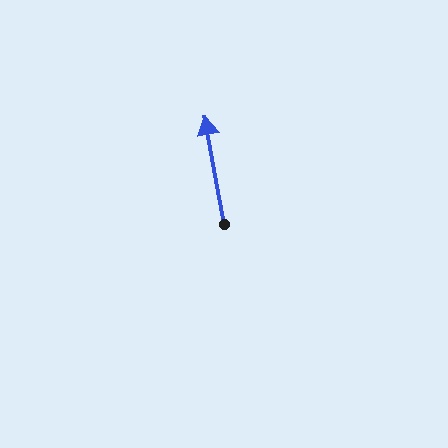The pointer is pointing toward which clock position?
Roughly 12 o'clock.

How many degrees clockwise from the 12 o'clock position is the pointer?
Approximately 350 degrees.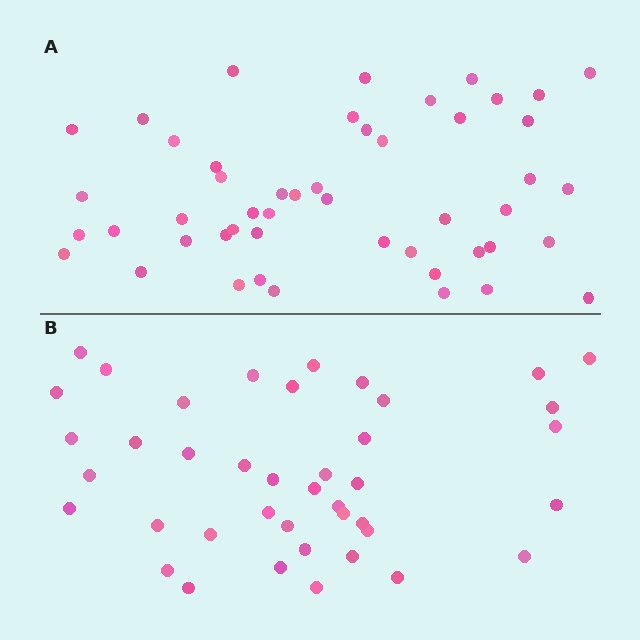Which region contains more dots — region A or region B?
Region A (the top region) has more dots.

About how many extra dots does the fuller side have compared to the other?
Region A has roughly 8 or so more dots than region B.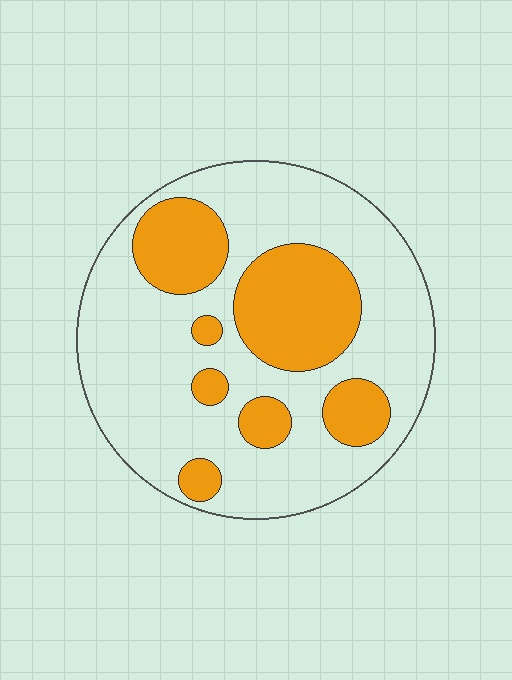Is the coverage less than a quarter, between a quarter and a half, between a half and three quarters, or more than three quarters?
Between a quarter and a half.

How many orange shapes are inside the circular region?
7.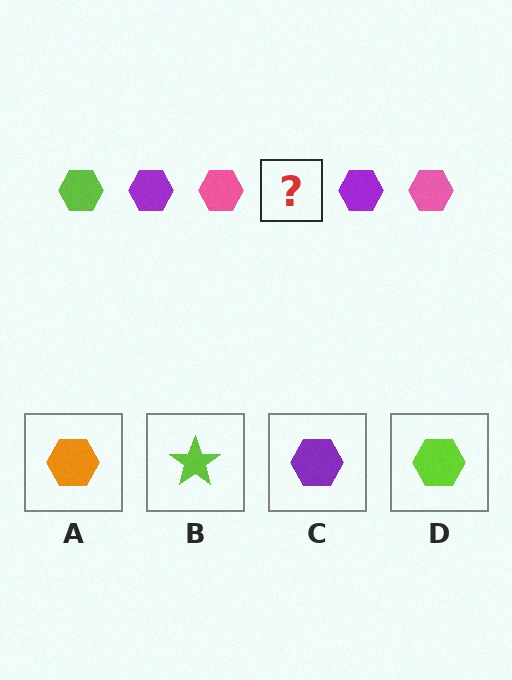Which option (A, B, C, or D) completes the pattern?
D.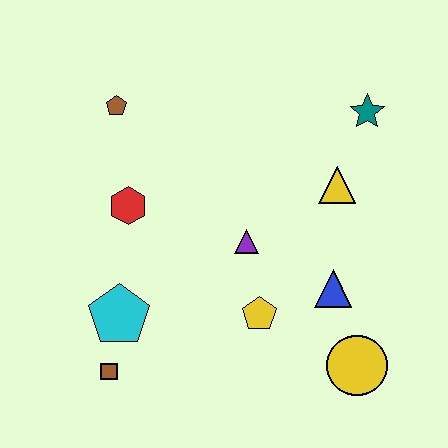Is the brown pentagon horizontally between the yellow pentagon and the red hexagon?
No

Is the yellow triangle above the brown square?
Yes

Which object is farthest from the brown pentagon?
The yellow circle is farthest from the brown pentagon.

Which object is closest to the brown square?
The cyan pentagon is closest to the brown square.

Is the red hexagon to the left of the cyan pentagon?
No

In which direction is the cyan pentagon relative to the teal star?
The cyan pentagon is to the left of the teal star.